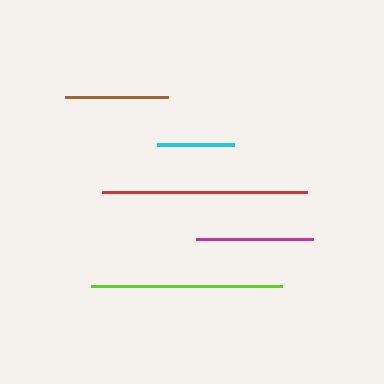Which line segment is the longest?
The red line is the longest at approximately 205 pixels.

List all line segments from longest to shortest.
From longest to shortest: red, lime, magenta, brown, cyan.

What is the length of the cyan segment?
The cyan segment is approximately 77 pixels long.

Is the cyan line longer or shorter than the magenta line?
The magenta line is longer than the cyan line.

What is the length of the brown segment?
The brown segment is approximately 103 pixels long.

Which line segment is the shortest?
The cyan line is the shortest at approximately 77 pixels.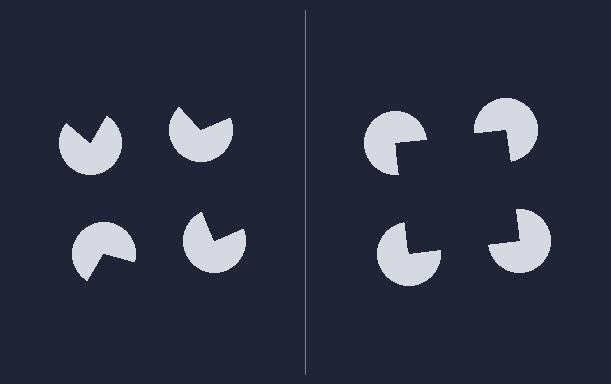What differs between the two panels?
The pac-man discs are positioned identically on both sides; only the wedge orientations differ. On the right they align to a square; on the left they are misaligned.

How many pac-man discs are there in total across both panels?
8 — 4 on each side.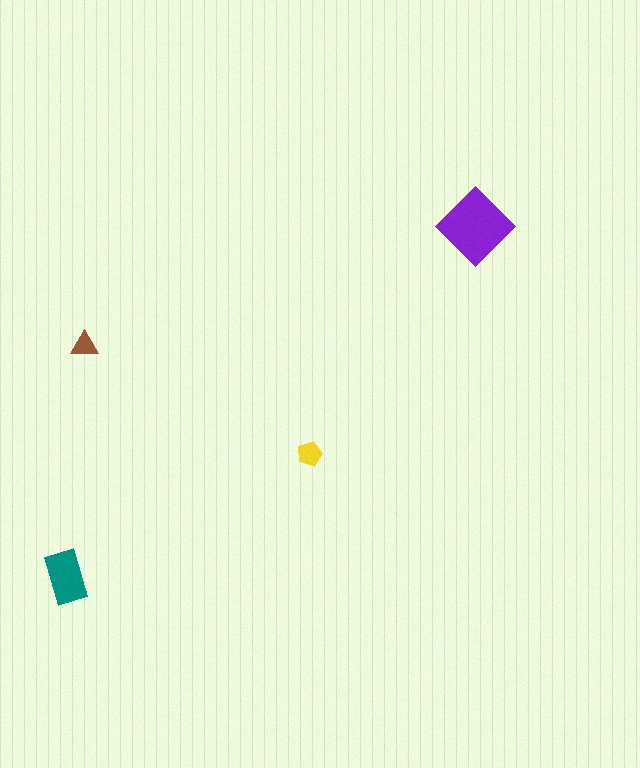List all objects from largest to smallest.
The purple diamond, the teal rectangle, the yellow pentagon, the brown triangle.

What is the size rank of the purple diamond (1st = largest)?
1st.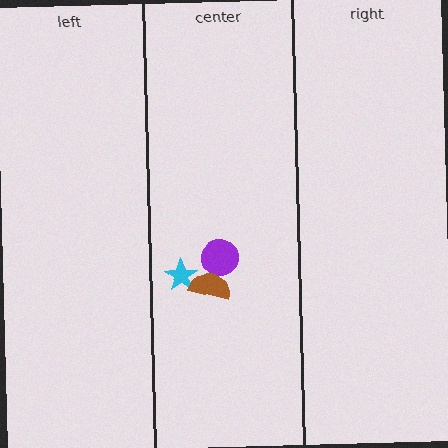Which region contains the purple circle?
The center region.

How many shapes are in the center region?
3.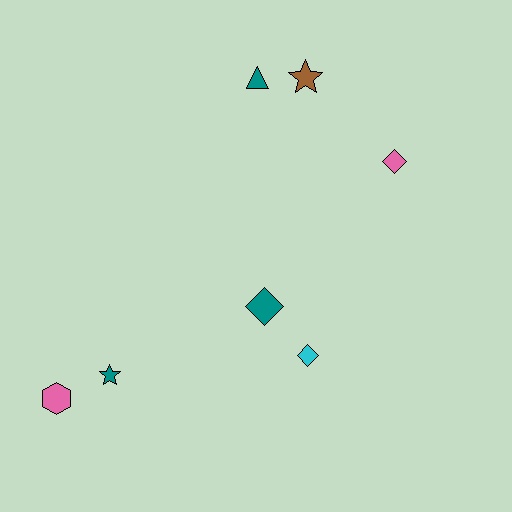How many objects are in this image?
There are 7 objects.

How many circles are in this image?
There are no circles.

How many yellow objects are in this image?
There are no yellow objects.